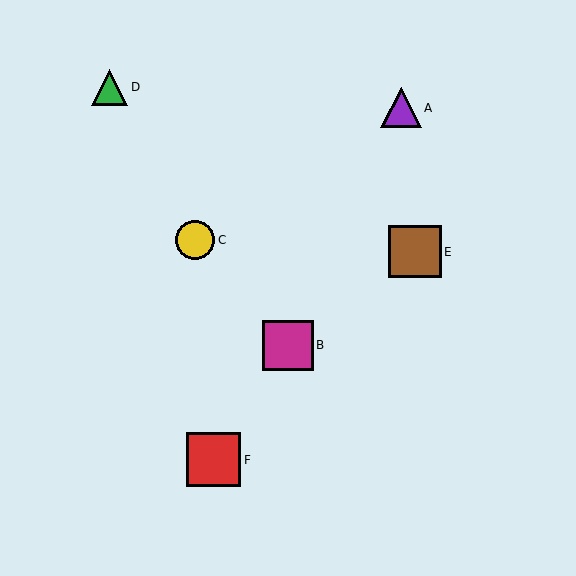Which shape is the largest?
The red square (labeled F) is the largest.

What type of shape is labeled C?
Shape C is a yellow circle.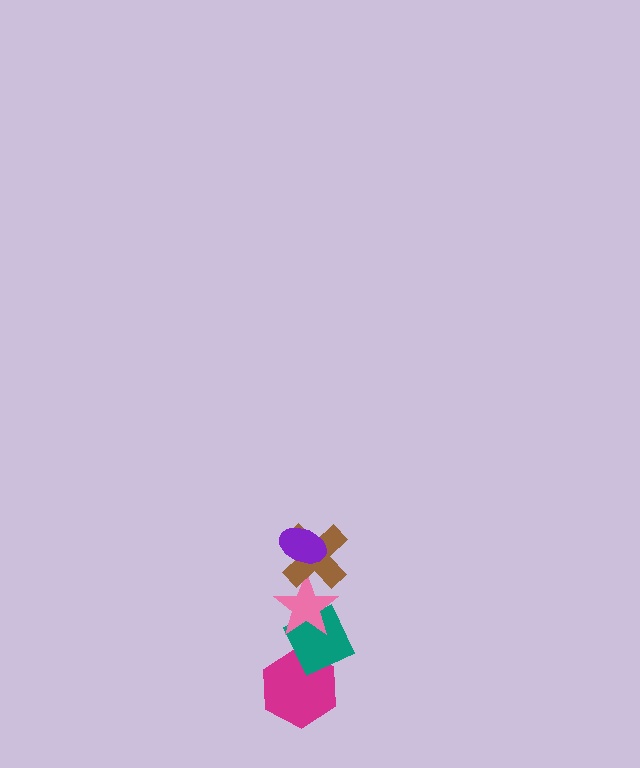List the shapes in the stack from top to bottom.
From top to bottom: the purple ellipse, the brown cross, the pink star, the teal diamond, the magenta hexagon.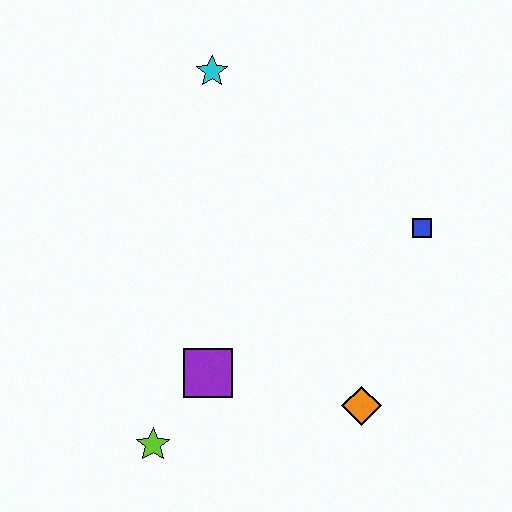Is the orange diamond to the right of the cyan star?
Yes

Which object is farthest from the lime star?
The cyan star is farthest from the lime star.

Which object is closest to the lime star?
The purple square is closest to the lime star.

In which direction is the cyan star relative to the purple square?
The cyan star is above the purple square.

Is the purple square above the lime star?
Yes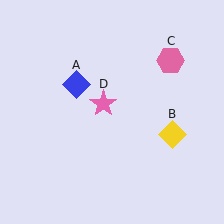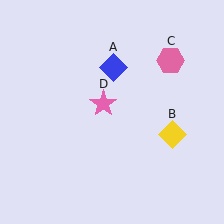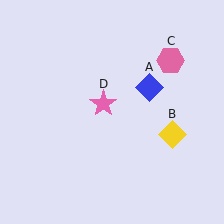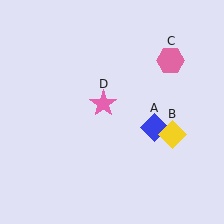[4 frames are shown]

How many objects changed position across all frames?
1 object changed position: blue diamond (object A).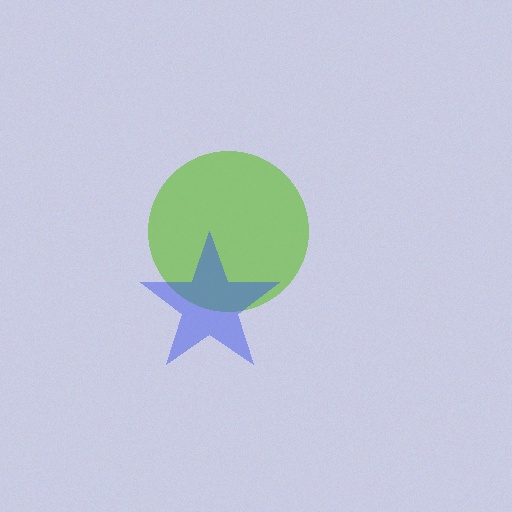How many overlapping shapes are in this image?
There are 2 overlapping shapes in the image.